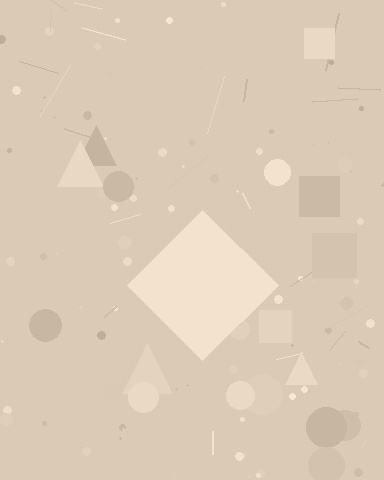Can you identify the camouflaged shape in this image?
The camouflaged shape is a diamond.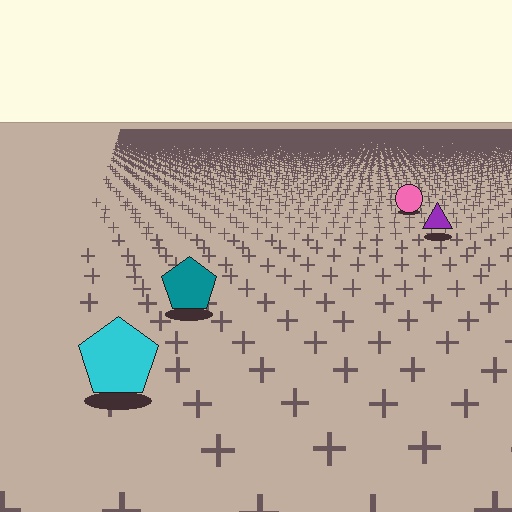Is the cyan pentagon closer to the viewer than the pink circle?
Yes. The cyan pentagon is closer — you can tell from the texture gradient: the ground texture is coarser near it.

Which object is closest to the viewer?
The cyan pentagon is closest. The texture marks near it are larger and more spread out.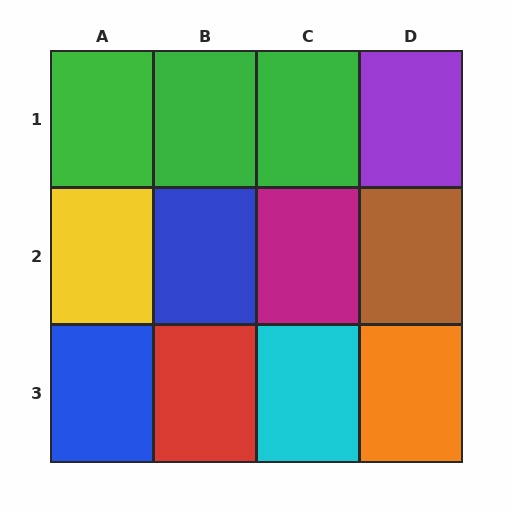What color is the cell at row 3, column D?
Orange.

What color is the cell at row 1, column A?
Green.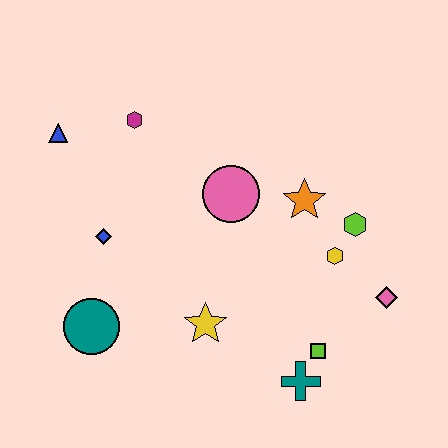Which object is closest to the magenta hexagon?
The blue triangle is closest to the magenta hexagon.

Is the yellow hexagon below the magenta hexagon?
Yes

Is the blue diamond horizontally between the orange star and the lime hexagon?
No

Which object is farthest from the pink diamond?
The blue triangle is farthest from the pink diamond.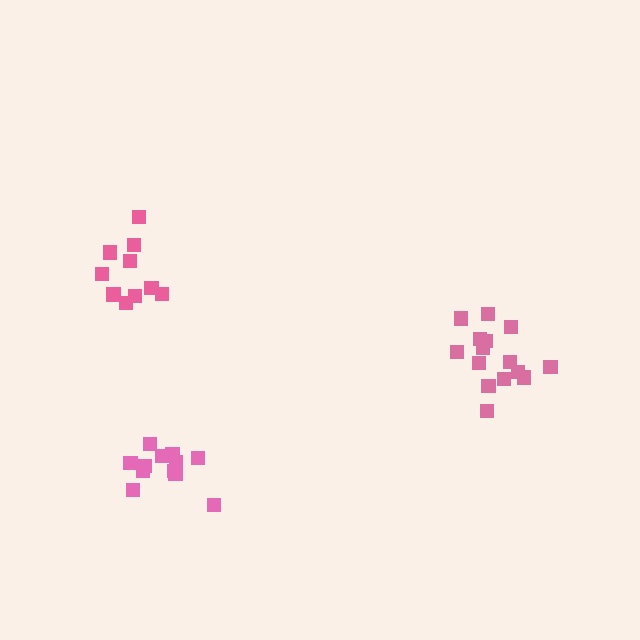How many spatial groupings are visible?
There are 3 spatial groupings.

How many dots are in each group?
Group 1: 10 dots, Group 2: 15 dots, Group 3: 12 dots (37 total).